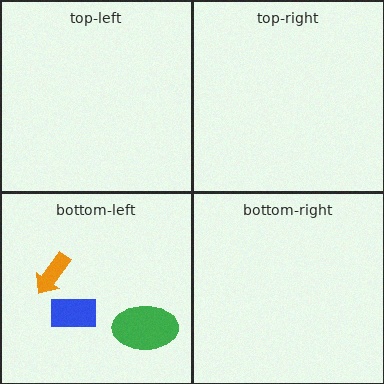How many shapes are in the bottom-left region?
3.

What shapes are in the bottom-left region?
The orange arrow, the green ellipse, the blue rectangle.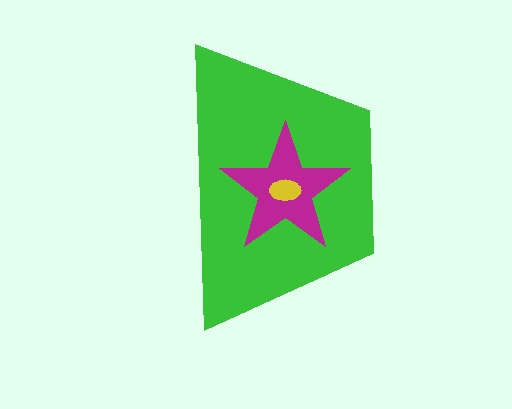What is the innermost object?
The yellow ellipse.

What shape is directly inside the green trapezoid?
The magenta star.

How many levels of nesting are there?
3.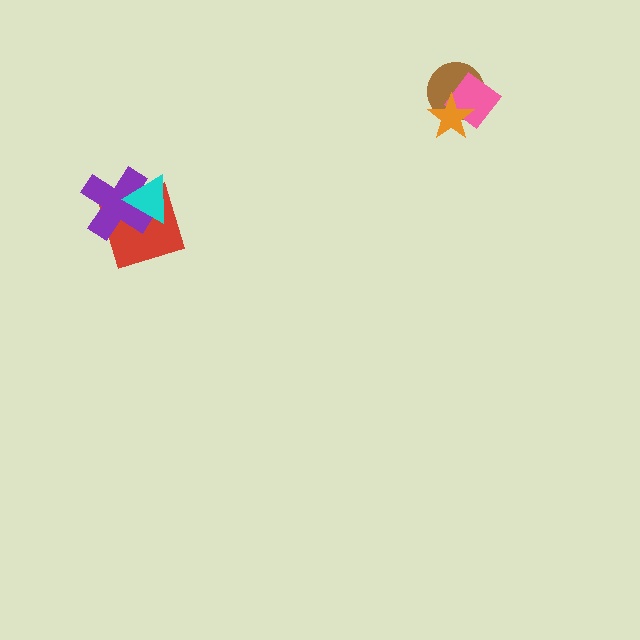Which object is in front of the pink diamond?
The orange star is in front of the pink diamond.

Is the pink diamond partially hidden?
Yes, it is partially covered by another shape.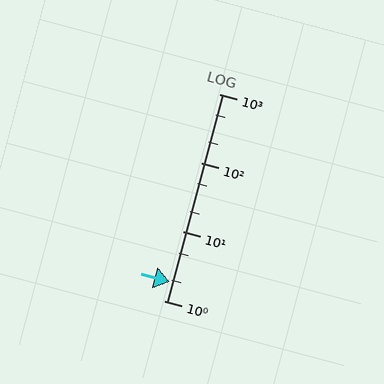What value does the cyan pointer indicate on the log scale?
The pointer indicates approximately 1.9.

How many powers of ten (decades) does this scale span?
The scale spans 3 decades, from 1 to 1000.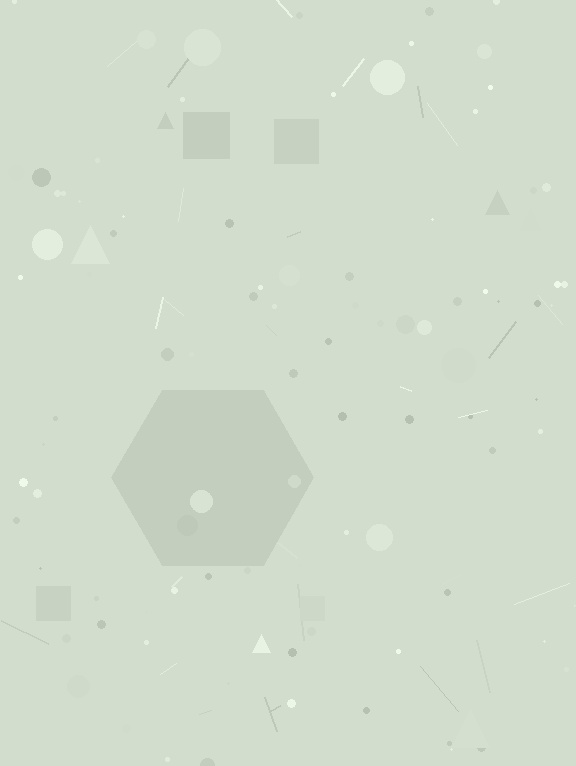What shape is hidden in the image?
A hexagon is hidden in the image.